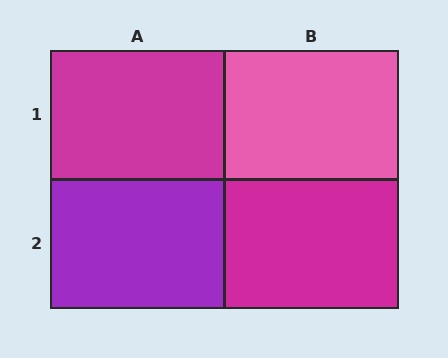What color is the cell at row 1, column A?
Magenta.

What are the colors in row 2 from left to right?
Purple, magenta.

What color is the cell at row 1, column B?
Pink.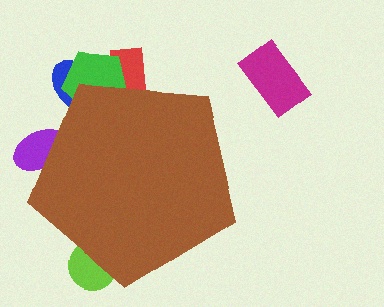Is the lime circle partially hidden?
Yes, the lime circle is partially hidden behind the brown pentagon.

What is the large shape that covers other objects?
A brown pentagon.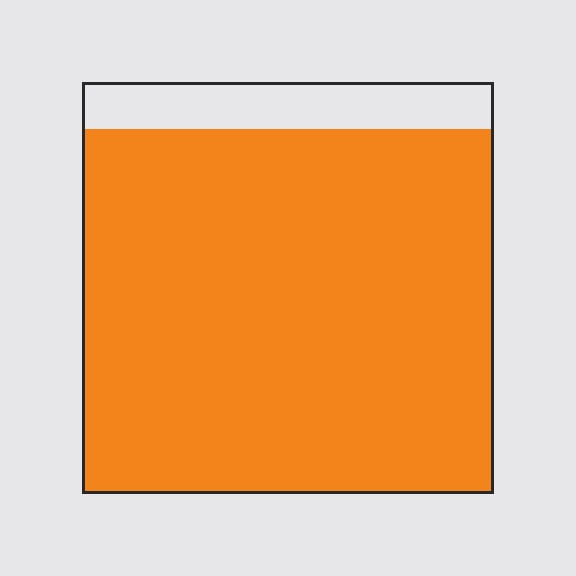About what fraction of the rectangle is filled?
About seven eighths (7/8).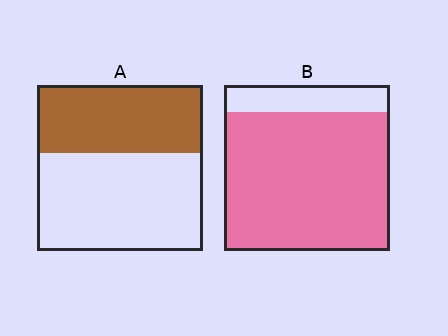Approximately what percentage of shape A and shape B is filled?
A is approximately 40% and B is approximately 85%.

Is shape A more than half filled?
No.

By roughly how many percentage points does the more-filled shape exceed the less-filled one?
By roughly 45 percentage points (B over A).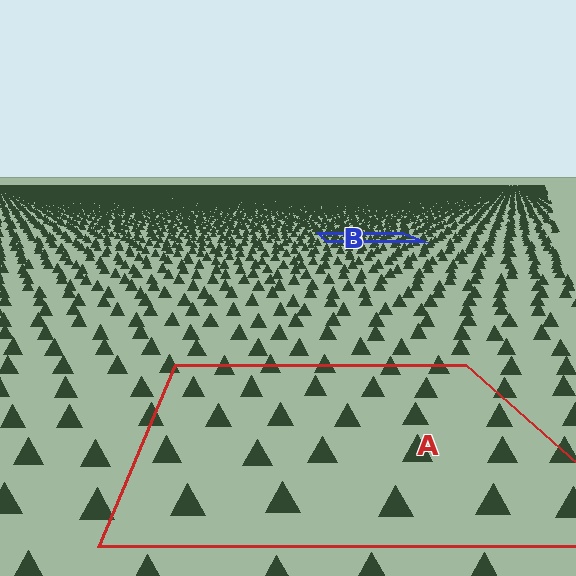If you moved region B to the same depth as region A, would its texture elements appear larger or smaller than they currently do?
They would appear larger. At a closer depth, the same texture elements are projected at a bigger on-screen size.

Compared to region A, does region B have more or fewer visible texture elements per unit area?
Region B has more texture elements per unit area — they are packed more densely because it is farther away.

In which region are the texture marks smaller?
The texture marks are smaller in region B, because it is farther away.